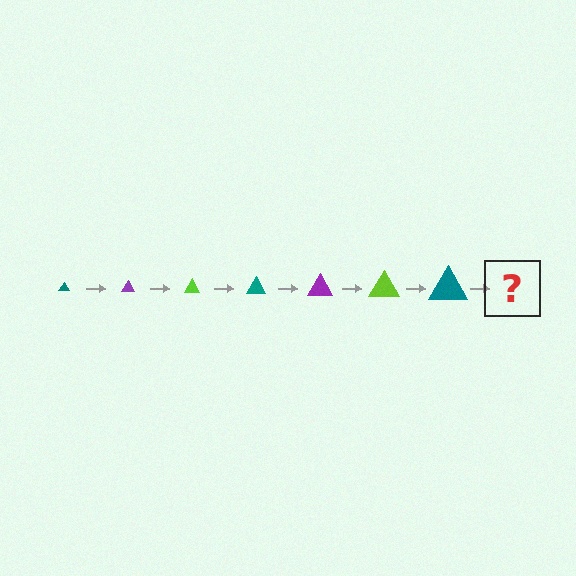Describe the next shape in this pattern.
It should be a purple triangle, larger than the previous one.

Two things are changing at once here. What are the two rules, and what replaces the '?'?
The two rules are that the triangle grows larger each step and the color cycles through teal, purple, and lime. The '?' should be a purple triangle, larger than the previous one.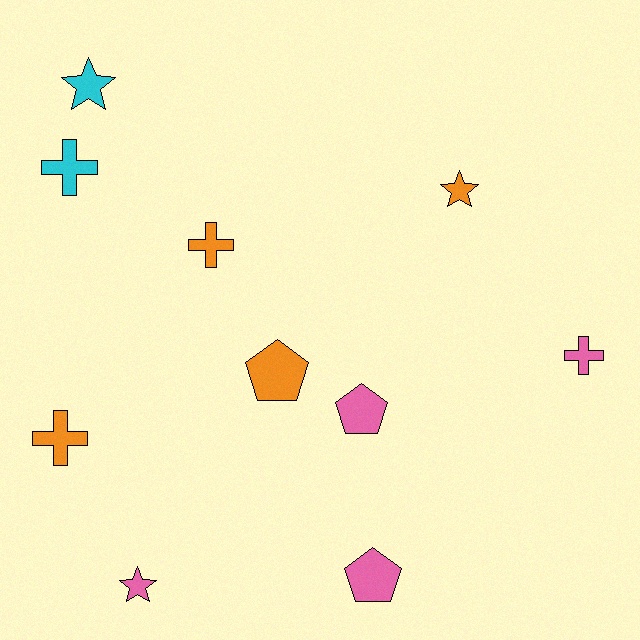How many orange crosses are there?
There are 2 orange crosses.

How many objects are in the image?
There are 10 objects.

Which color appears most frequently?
Pink, with 4 objects.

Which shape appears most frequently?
Cross, with 4 objects.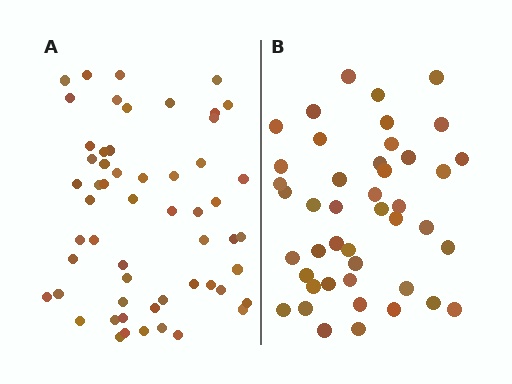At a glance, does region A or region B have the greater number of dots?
Region A (the left region) has more dots.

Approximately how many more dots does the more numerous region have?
Region A has roughly 12 or so more dots than region B.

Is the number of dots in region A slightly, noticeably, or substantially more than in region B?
Region A has noticeably more, but not dramatically so. The ratio is roughly 1.3 to 1.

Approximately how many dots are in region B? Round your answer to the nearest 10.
About 40 dots. (The exact count is 44, which rounds to 40.)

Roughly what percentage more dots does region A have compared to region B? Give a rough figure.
About 25% more.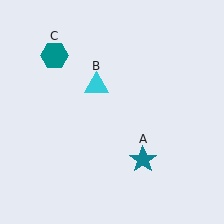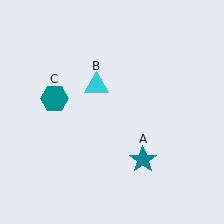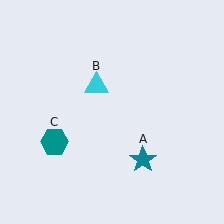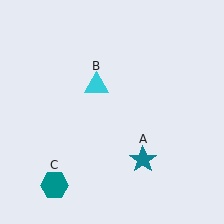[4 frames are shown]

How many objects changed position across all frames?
1 object changed position: teal hexagon (object C).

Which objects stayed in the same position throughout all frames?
Teal star (object A) and cyan triangle (object B) remained stationary.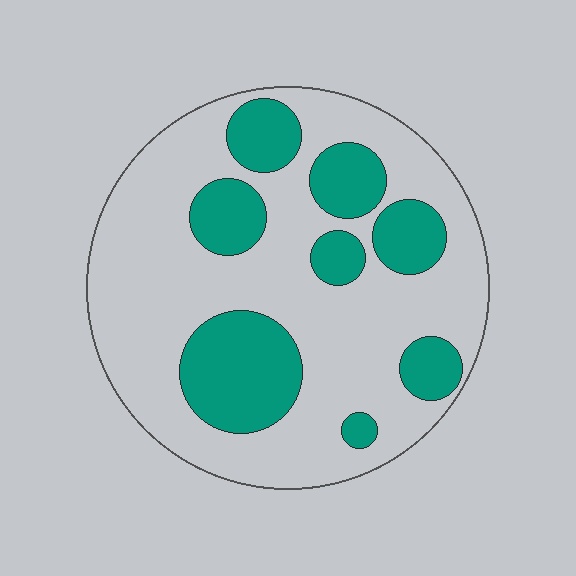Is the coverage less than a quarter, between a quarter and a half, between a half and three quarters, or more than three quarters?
Between a quarter and a half.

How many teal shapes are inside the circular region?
8.